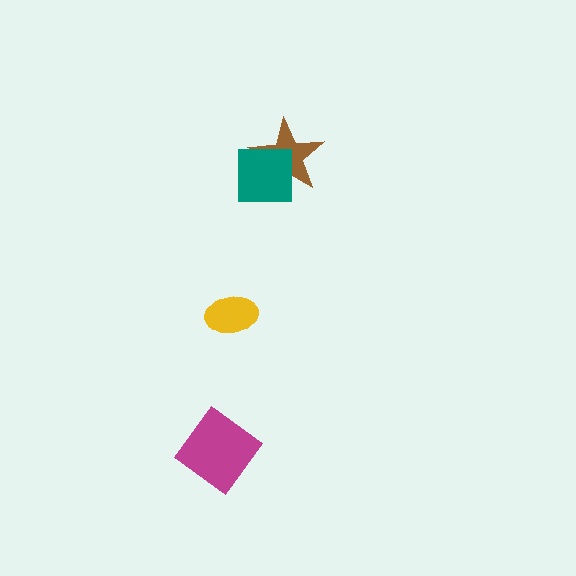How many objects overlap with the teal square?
1 object overlaps with the teal square.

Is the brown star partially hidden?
Yes, it is partially covered by another shape.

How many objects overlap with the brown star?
1 object overlaps with the brown star.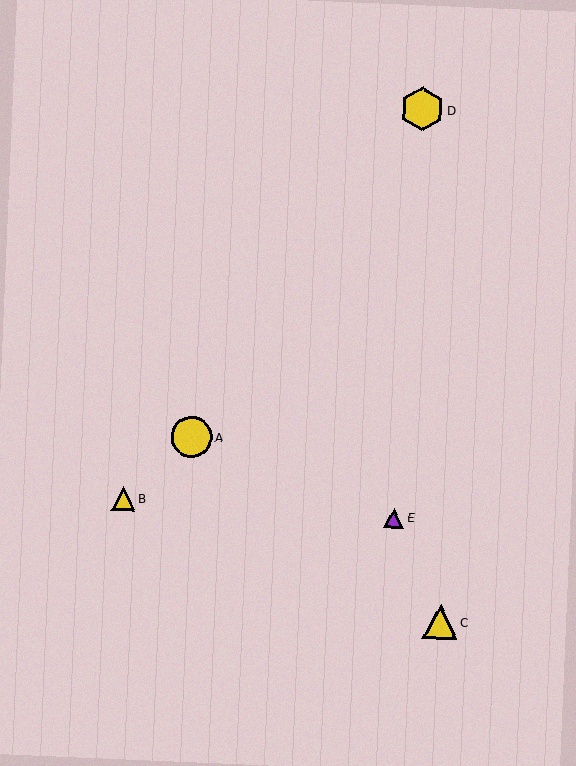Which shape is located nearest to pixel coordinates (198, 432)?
The yellow circle (labeled A) at (191, 437) is nearest to that location.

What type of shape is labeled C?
Shape C is a yellow triangle.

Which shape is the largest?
The yellow hexagon (labeled D) is the largest.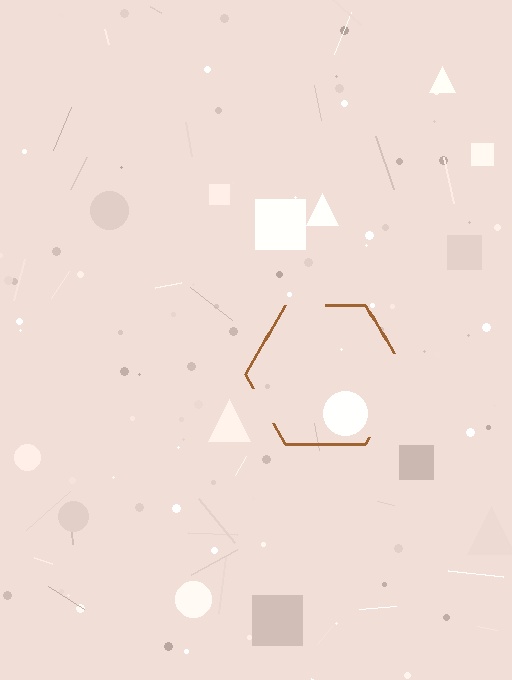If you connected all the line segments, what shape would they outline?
They would outline a hexagon.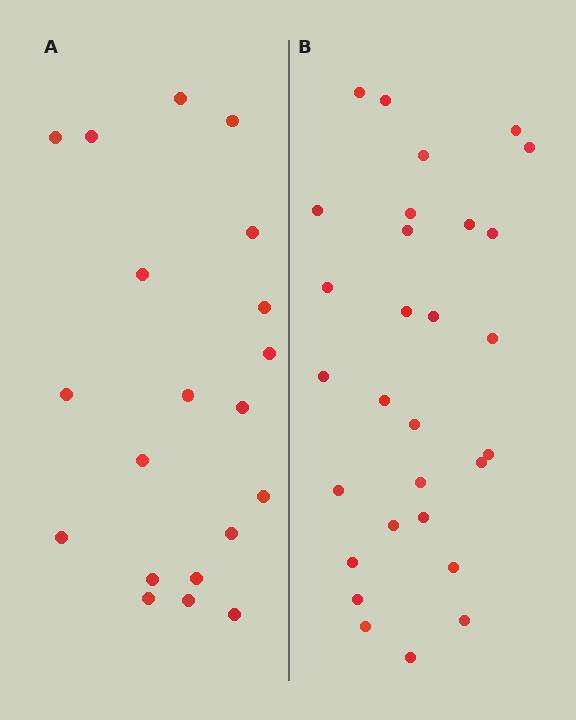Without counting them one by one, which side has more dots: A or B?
Region B (the right region) has more dots.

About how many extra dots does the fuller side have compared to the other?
Region B has roughly 8 or so more dots than region A.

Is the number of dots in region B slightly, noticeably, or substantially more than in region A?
Region B has substantially more. The ratio is roughly 1.4 to 1.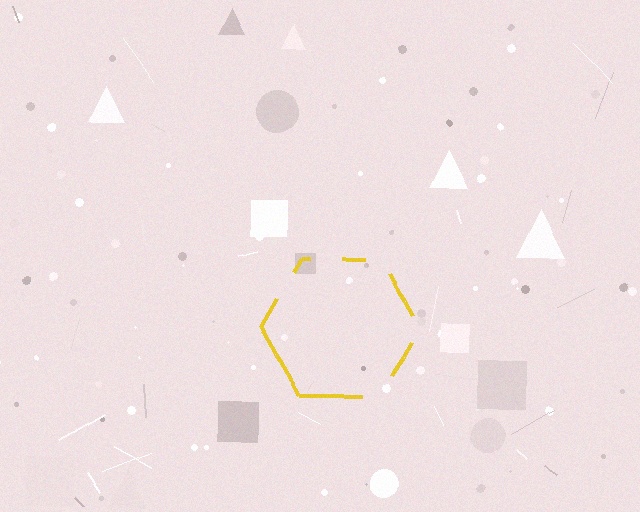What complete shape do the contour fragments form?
The contour fragments form a hexagon.